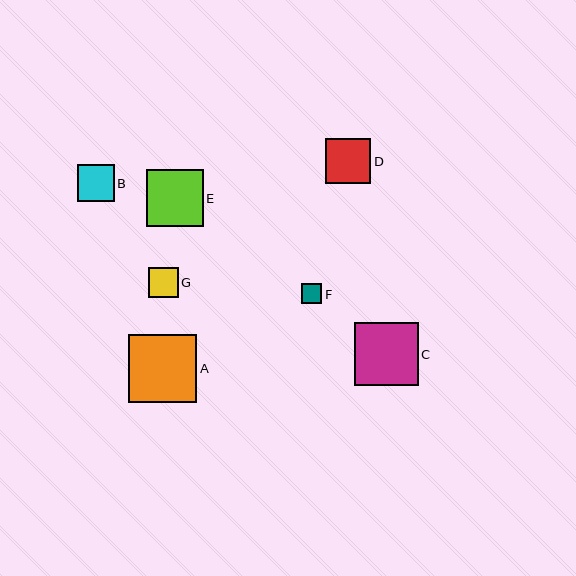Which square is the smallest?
Square F is the smallest with a size of approximately 20 pixels.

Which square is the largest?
Square A is the largest with a size of approximately 68 pixels.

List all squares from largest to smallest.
From largest to smallest: A, C, E, D, B, G, F.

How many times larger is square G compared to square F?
Square G is approximately 1.5 times the size of square F.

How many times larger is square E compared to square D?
Square E is approximately 1.3 times the size of square D.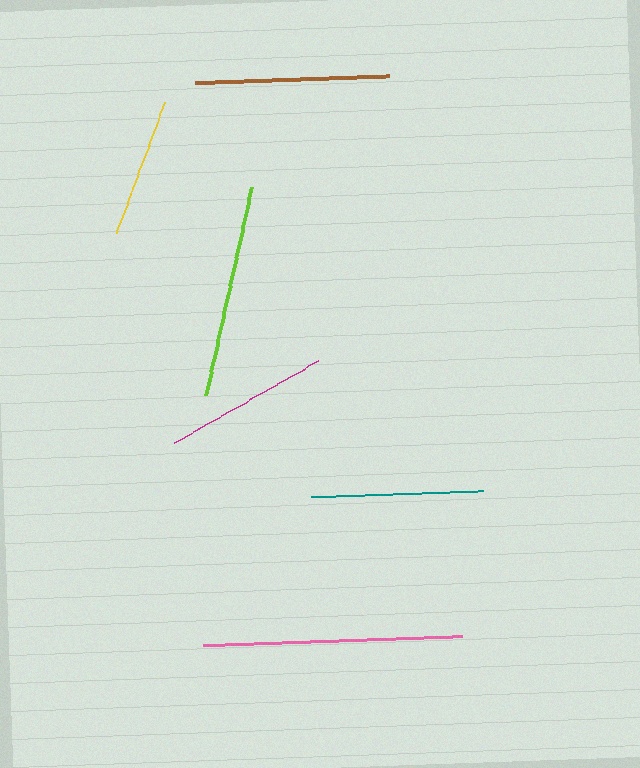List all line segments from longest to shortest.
From longest to shortest: pink, lime, brown, teal, magenta, yellow.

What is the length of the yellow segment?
The yellow segment is approximately 140 pixels long.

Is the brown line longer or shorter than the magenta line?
The brown line is longer than the magenta line.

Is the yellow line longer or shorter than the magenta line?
The magenta line is longer than the yellow line.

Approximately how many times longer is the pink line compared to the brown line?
The pink line is approximately 1.3 times the length of the brown line.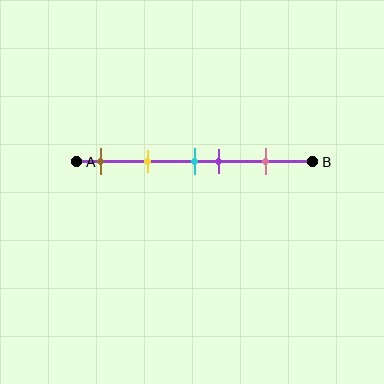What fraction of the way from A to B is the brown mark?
The brown mark is approximately 10% (0.1) of the way from A to B.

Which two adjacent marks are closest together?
The cyan and purple marks are the closest adjacent pair.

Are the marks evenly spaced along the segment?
No, the marks are not evenly spaced.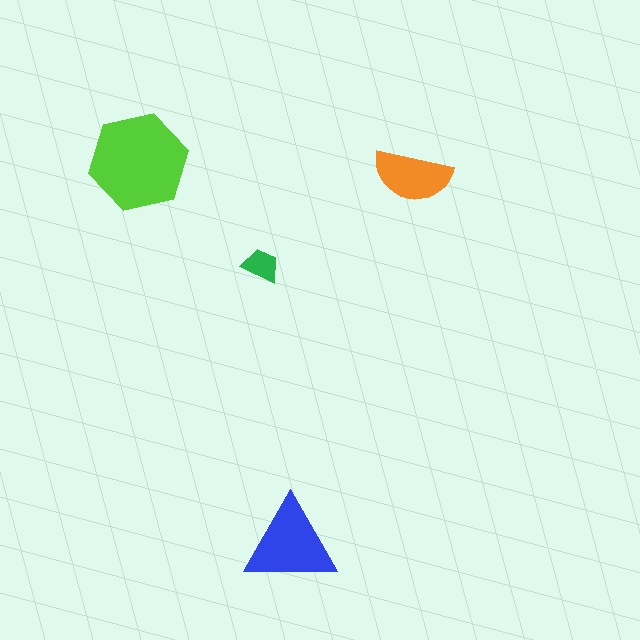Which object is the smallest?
The green trapezoid.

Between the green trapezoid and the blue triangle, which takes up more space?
The blue triangle.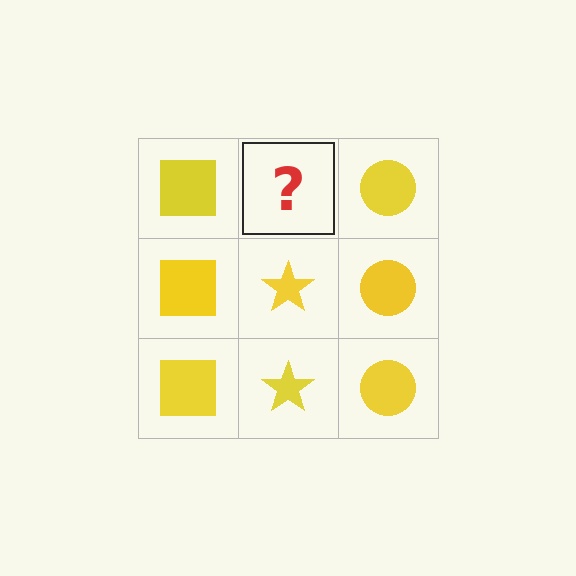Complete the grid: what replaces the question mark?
The question mark should be replaced with a yellow star.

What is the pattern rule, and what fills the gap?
The rule is that each column has a consistent shape. The gap should be filled with a yellow star.